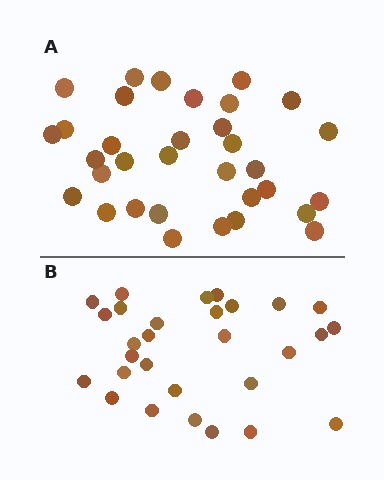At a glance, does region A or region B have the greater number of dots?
Region A (the top region) has more dots.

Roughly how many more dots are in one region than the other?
Region A has about 4 more dots than region B.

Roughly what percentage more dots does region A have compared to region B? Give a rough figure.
About 15% more.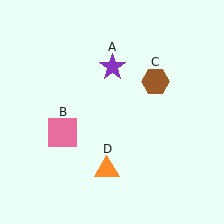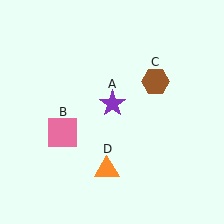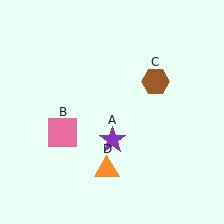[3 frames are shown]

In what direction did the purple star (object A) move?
The purple star (object A) moved down.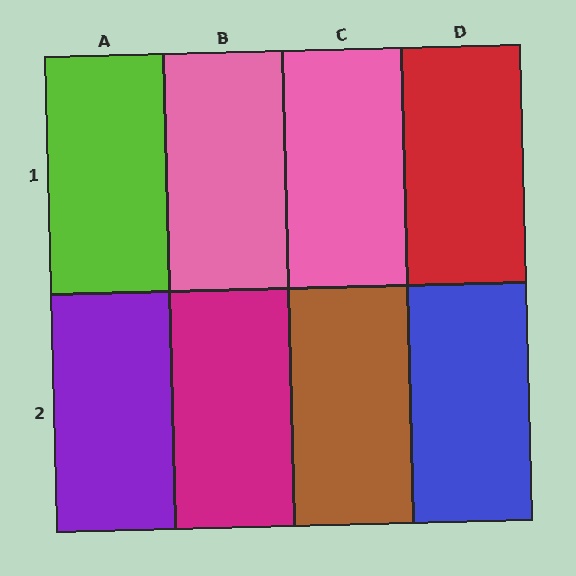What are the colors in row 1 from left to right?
Lime, pink, pink, red.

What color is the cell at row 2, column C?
Brown.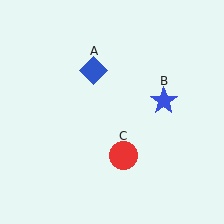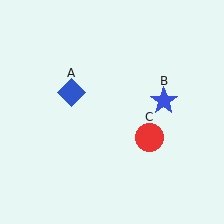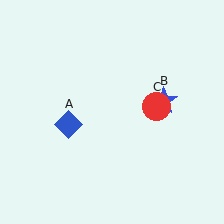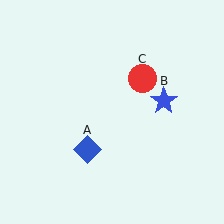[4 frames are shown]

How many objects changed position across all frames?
2 objects changed position: blue diamond (object A), red circle (object C).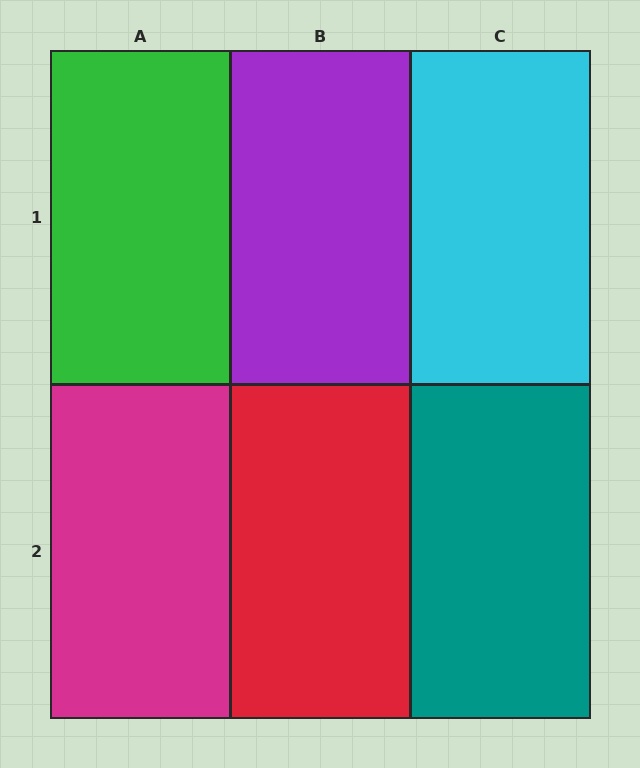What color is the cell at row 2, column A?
Magenta.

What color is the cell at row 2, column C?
Teal.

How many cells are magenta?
1 cell is magenta.